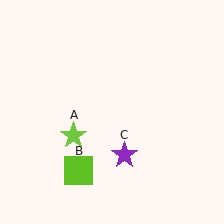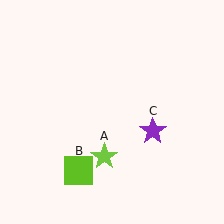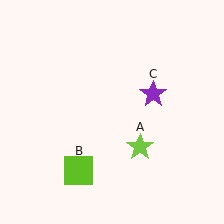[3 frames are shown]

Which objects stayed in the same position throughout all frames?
Lime square (object B) remained stationary.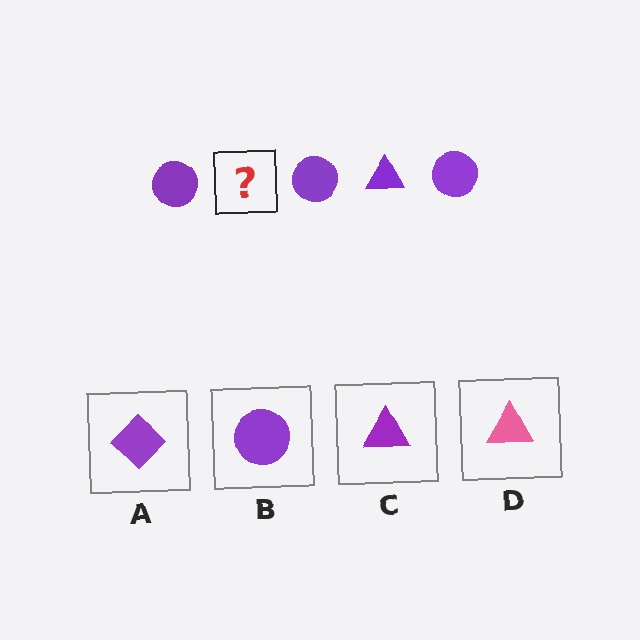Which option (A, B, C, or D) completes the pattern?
C.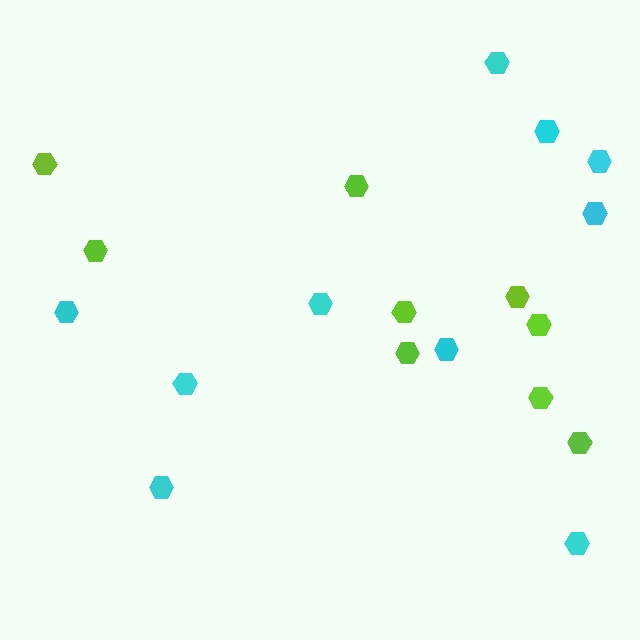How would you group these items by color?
There are 2 groups: one group of cyan hexagons (10) and one group of lime hexagons (9).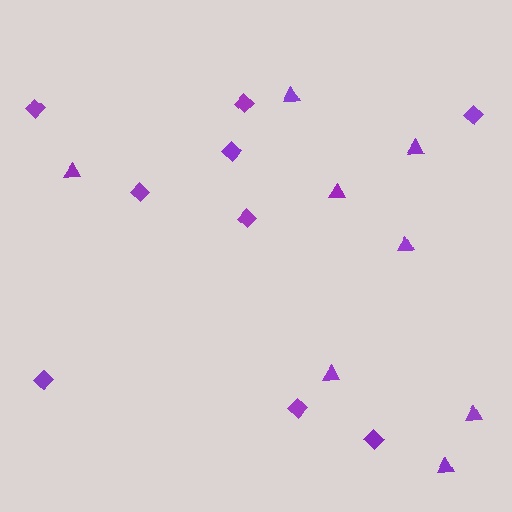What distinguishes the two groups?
There are 2 groups: one group of triangles (8) and one group of diamonds (9).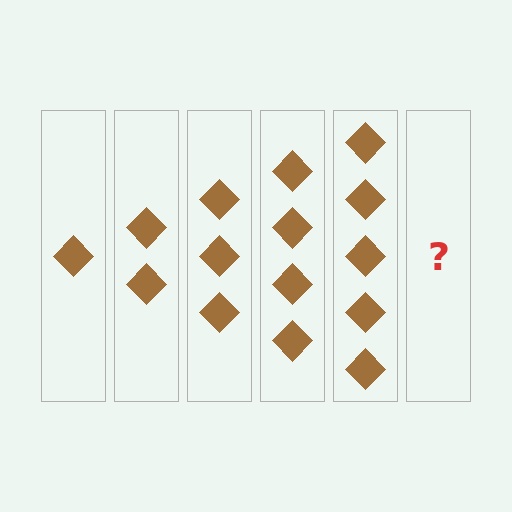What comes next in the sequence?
The next element should be 6 diamonds.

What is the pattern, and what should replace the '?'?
The pattern is that each step adds one more diamond. The '?' should be 6 diamonds.